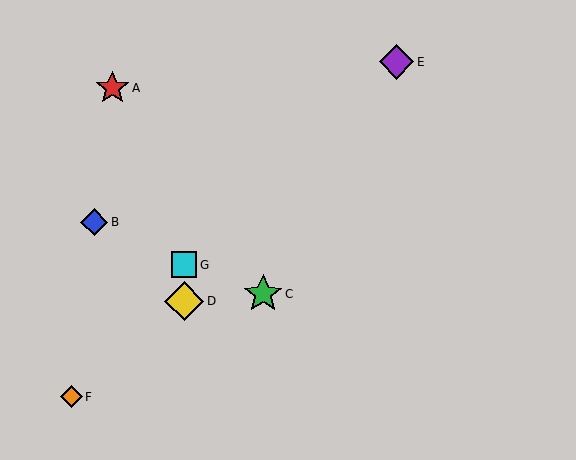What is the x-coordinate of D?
Object D is at x≈184.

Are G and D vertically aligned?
Yes, both are at x≈184.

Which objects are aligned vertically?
Objects D, G are aligned vertically.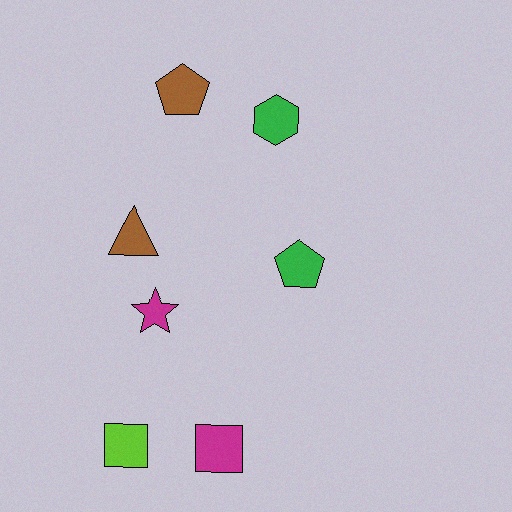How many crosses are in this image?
There are no crosses.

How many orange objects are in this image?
There are no orange objects.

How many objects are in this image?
There are 7 objects.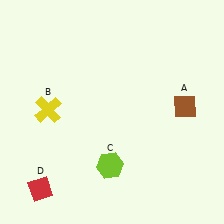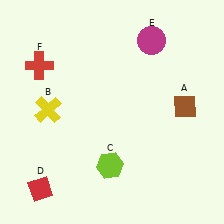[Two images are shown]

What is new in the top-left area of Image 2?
A red cross (F) was added in the top-left area of Image 2.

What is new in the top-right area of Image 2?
A magenta circle (E) was added in the top-right area of Image 2.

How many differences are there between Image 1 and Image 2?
There are 2 differences between the two images.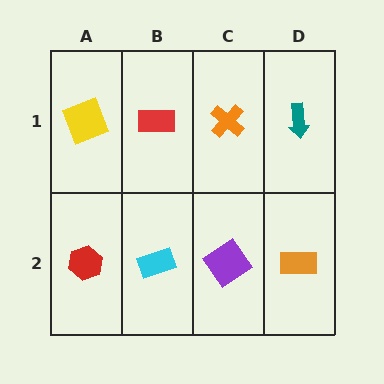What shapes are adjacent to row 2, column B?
A red rectangle (row 1, column B), a red hexagon (row 2, column A), a purple diamond (row 2, column C).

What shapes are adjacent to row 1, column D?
An orange rectangle (row 2, column D), an orange cross (row 1, column C).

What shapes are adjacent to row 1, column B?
A cyan rectangle (row 2, column B), a yellow square (row 1, column A), an orange cross (row 1, column C).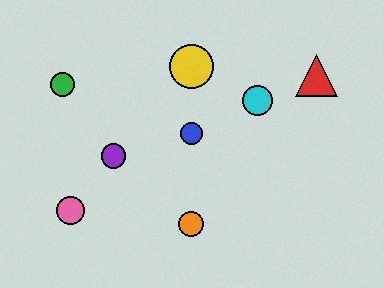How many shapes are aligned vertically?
3 shapes (the blue circle, the yellow circle, the orange circle) are aligned vertically.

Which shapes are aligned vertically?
The blue circle, the yellow circle, the orange circle are aligned vertically.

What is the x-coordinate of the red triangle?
The red triangle is at x≈316.